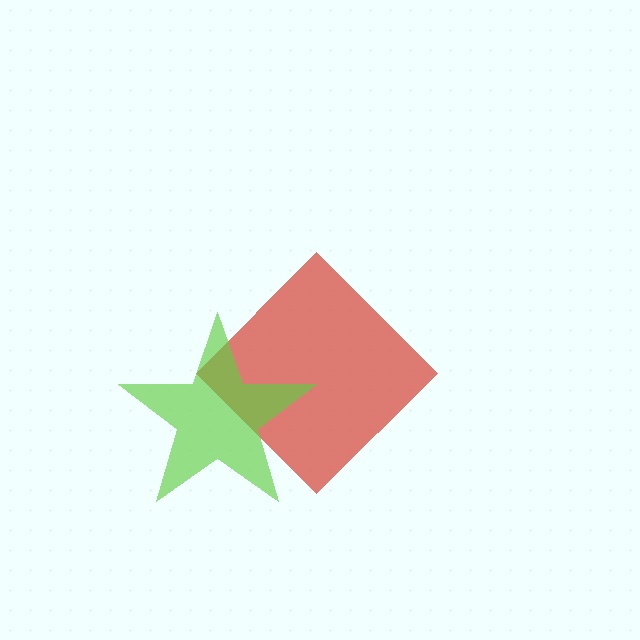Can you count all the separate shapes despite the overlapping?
Yes, there are 2 separate shapes.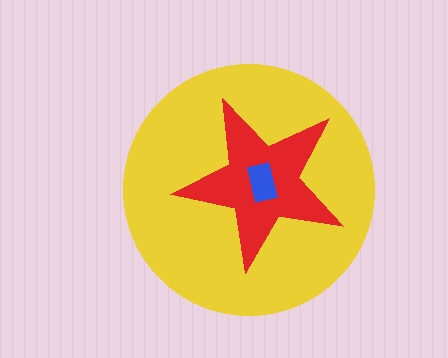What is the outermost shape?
The yellow circle.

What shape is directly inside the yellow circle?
The red star.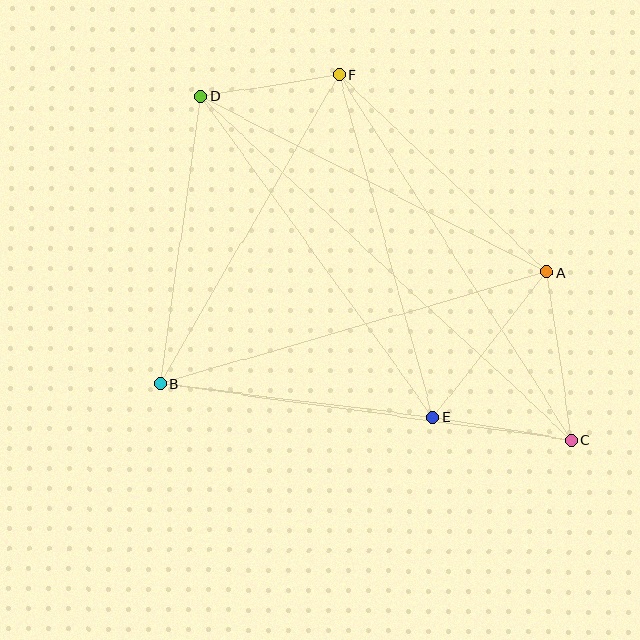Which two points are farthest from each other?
Points C and D are farthest from each other.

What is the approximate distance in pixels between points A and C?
The distance between A and C is approximately 169 pixels.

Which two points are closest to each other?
Points D and F are closest to each other.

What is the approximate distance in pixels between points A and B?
The distance between A and B is approximately 403 pixels.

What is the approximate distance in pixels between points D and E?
The distance between D and E is approximately 395 pixels.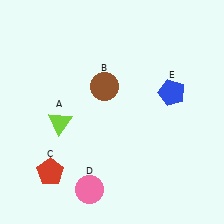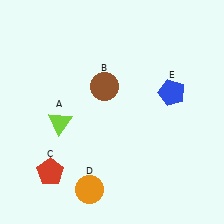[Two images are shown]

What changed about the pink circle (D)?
In Image 1, D is pink. In Image 2, it changed to orange.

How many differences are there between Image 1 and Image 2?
There is 1 difference between the two images.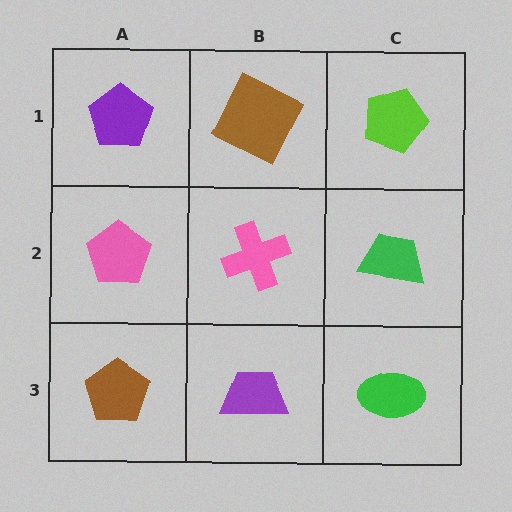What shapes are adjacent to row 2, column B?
A brown square (row 1, column B), a purple trapezoid (row 3, column B), a pink pentagon (row 2, column A), a green trapezoid (row 2, column C).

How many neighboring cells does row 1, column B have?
3.